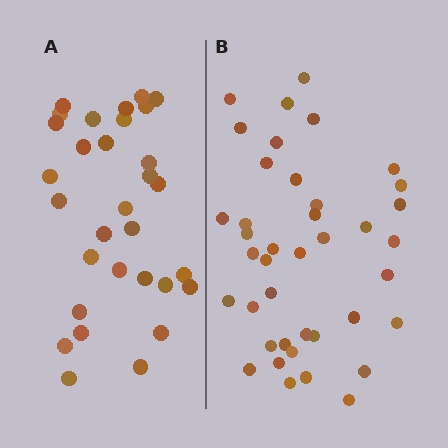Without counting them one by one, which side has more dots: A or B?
Region B (the right region) has more dots.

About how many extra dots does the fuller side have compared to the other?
Region B has roughly 8 or so more dots than region A.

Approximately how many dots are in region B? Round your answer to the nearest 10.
About 40 dots.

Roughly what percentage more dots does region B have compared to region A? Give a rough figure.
About 30% more.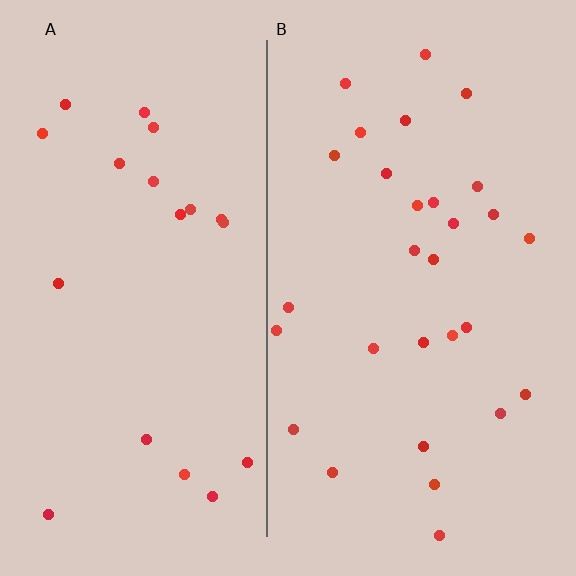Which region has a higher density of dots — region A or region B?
B (the right).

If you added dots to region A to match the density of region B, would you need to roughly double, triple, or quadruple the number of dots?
Approximately double.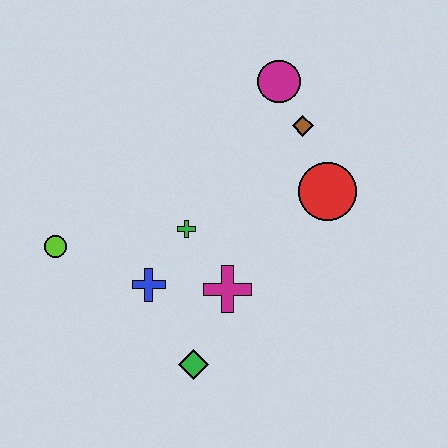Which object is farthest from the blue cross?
The magenta circle is farthest from the blue cross.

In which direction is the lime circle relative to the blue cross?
The lime circle is to the left of the blue cross.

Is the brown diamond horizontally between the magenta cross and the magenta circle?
No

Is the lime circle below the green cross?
Yes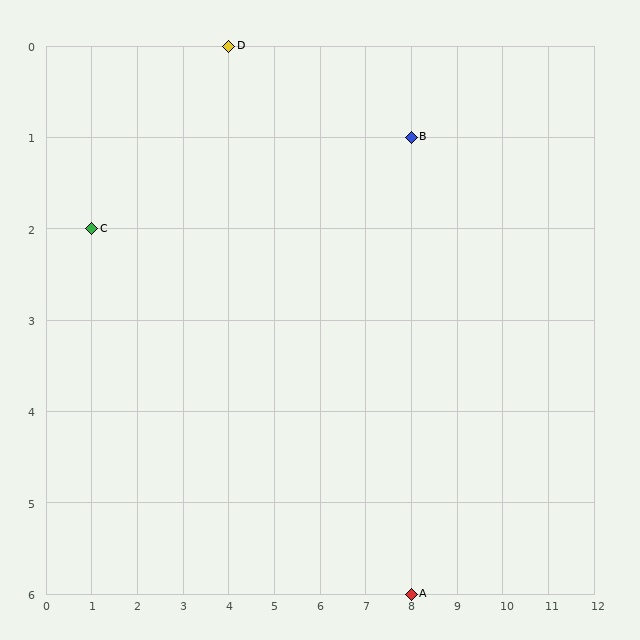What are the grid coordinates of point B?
Point B is at grid coordinates (8, 1).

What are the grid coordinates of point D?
Point D is at grid coordinates (4, 0).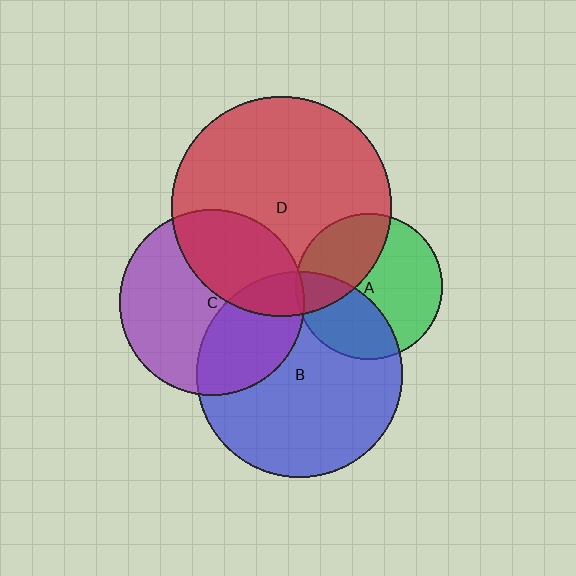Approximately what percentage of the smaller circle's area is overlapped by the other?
Approximately 35%.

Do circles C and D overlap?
Yes.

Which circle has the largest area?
Circle D (red).